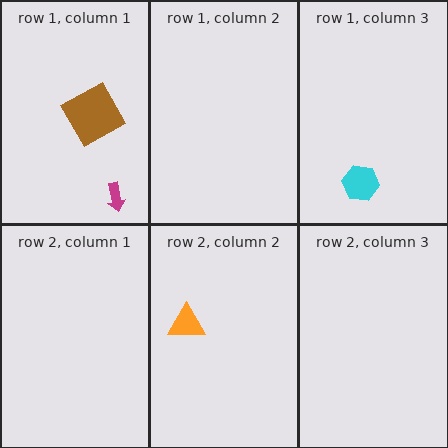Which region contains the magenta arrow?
The row 1, column 1 region.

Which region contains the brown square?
The row 1, column 1 region.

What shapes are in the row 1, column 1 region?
The magenta arrow, the brown square.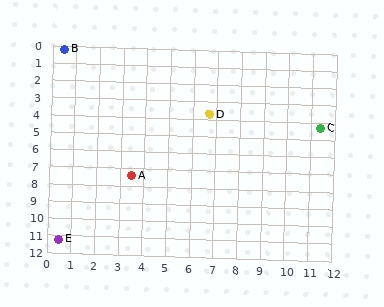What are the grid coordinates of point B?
Point B is at approximately (0.5, 0.2).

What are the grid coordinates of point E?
Point E is at approximately (0.5, 11.2).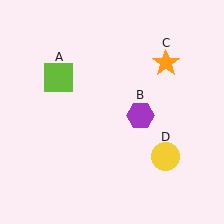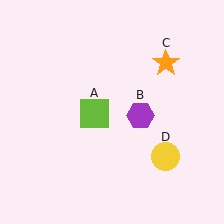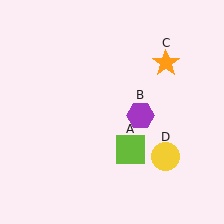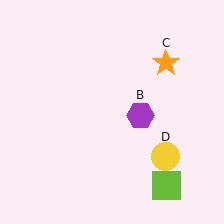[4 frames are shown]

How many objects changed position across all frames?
1 object changed position: lime square (object A).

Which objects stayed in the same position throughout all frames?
Purple hexagon (object B) and orange star (object C) and yellow circle (object D) remained stationary.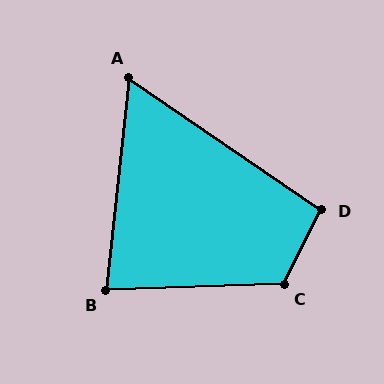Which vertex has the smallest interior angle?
A, at approximately 62 degrees.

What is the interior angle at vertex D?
Approximately 98 degrees (obtuse).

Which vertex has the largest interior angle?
C, at approximately 118 degrees.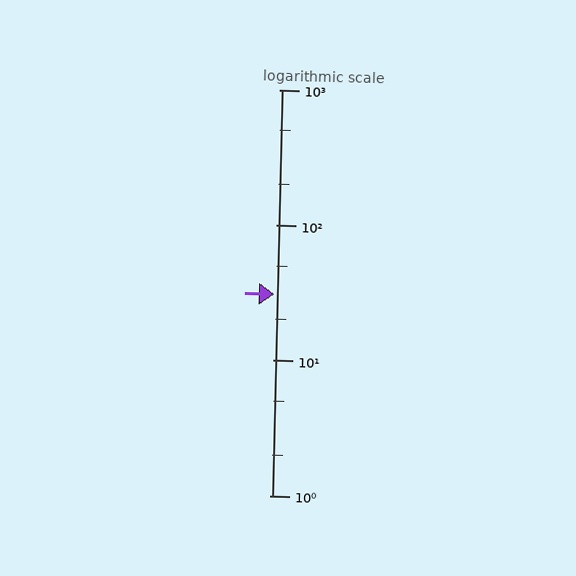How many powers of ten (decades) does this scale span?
The scale spans 3 decades, from 1 to 1000.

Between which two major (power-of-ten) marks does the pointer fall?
The pointer is between 10 and 100.